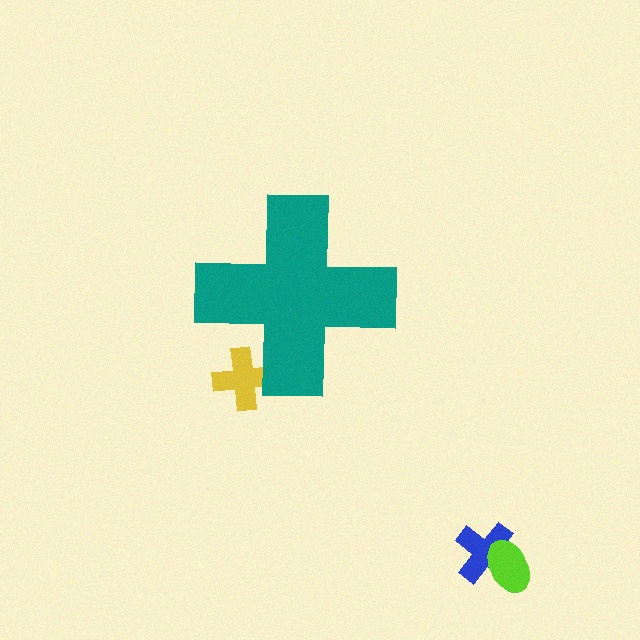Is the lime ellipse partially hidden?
No, the lime ellipse is fully visible.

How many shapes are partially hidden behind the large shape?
1 shape is partially hidden.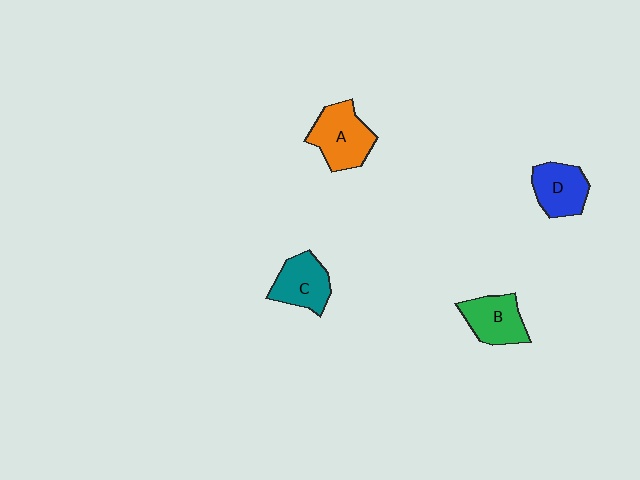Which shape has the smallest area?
Shape D (blue).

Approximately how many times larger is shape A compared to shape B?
Approximately 1.2 times.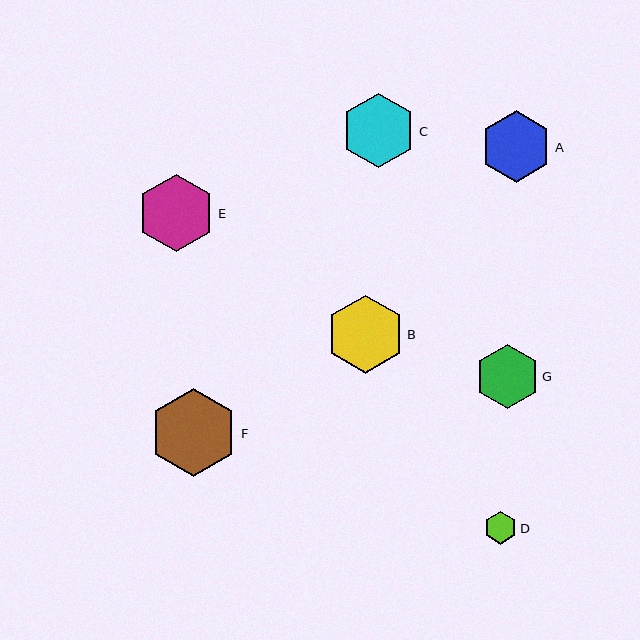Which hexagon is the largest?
Hexagon F is the largest with a size of approximately 88 pixels.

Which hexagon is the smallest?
Hexagon D is the smallest with a size of approximately 33 pixels.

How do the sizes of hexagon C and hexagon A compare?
Hexagon C and hexagon A are approximately the same size.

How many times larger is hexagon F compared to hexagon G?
Hexagon F is approximately 1.4 times the size of hexagon G.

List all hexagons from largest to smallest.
From largest to smallest: F, B, E, C, A, G, D.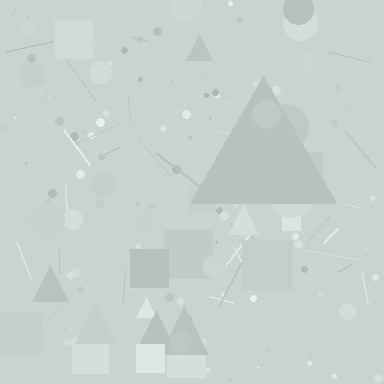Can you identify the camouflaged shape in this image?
The camouflaged shape is a triangle.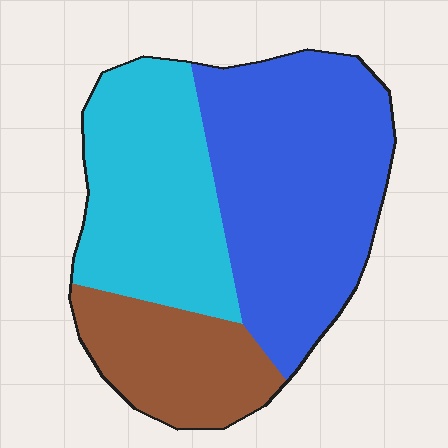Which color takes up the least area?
Brown, at roughly 20%.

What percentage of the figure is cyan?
Cyan covers roughly 35% of the figure.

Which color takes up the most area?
Blue, at roughly 45%.